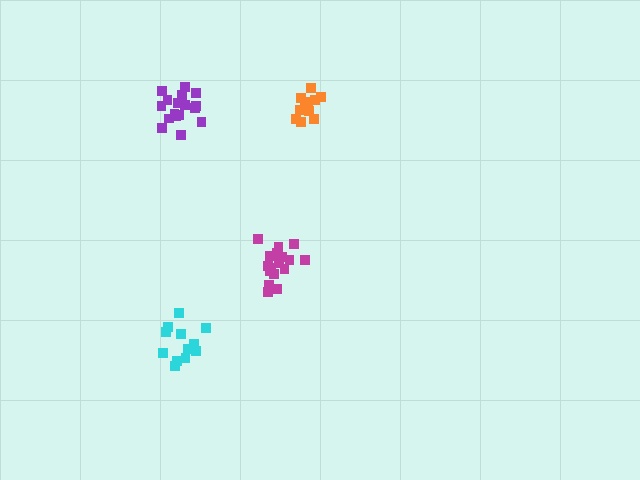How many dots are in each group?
Group 1: 17 dots, Group 2: 11 dots, Group 3: 17 dots, Group 4: 12 dots (57 total).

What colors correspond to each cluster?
The clusters are colored: magenta, orange, purple, cyan.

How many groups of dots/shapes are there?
There are 4 groups.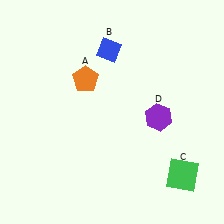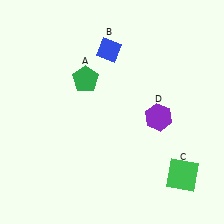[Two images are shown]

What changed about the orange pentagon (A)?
In Image 1, A is orange. In Image 2, it changed to green.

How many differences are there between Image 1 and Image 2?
There is 1 difference between the two images.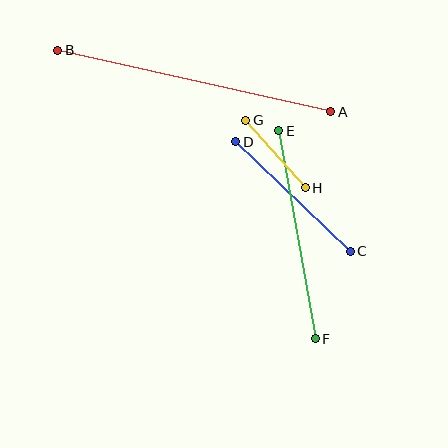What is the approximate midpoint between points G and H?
The midpoint is at approximately (275, 154) pixels.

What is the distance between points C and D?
The distance is approximately 159 pixels.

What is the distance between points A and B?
The distance is approximately 280 pixels.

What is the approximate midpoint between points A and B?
The midpoint is at approximately (194, 81) pixels.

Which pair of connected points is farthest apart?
Points A and B are farthest apart.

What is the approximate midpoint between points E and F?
The midpoint is at approximately (297, 235) pixels.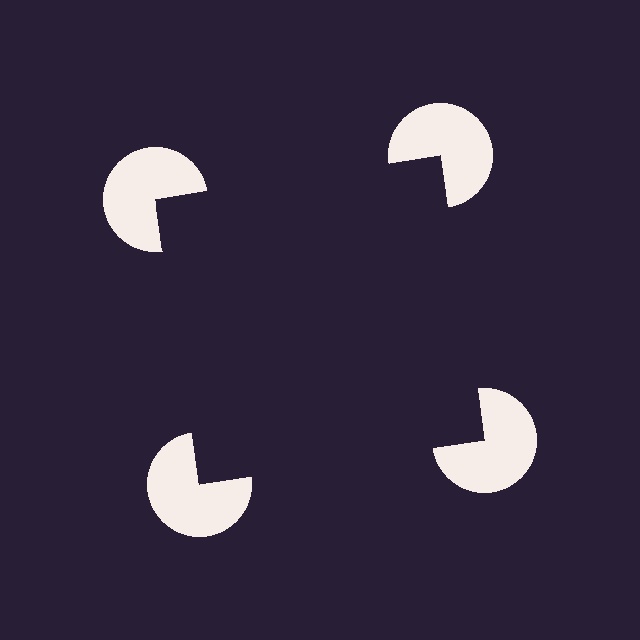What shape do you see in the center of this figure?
An illusory square — its edges are inferred from the aligned wedge cuts in the pac-man discs, not physically drawn.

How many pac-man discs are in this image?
There are 4 — one at each vertex of the illusory square.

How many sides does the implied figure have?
4 sides.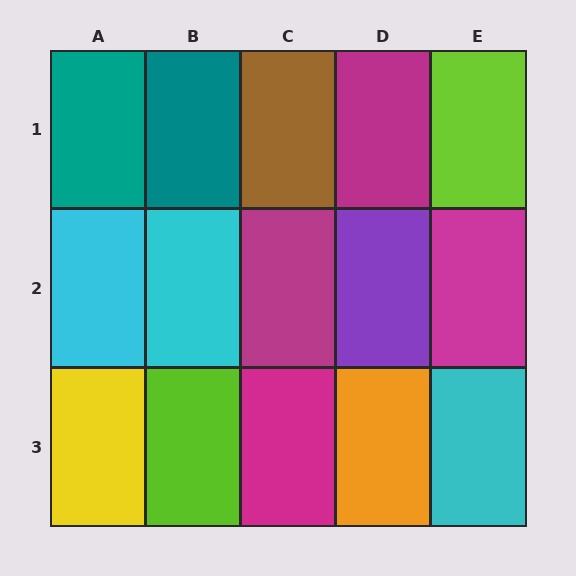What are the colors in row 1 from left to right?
Teal, teal, brown, magenta, lime.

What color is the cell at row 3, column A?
Yellow.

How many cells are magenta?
4 cells are magenta.